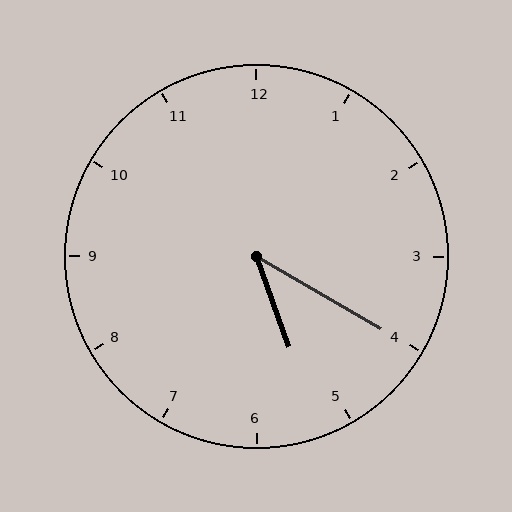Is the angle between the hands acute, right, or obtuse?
It is acute.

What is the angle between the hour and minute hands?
Approximately 40 degrees.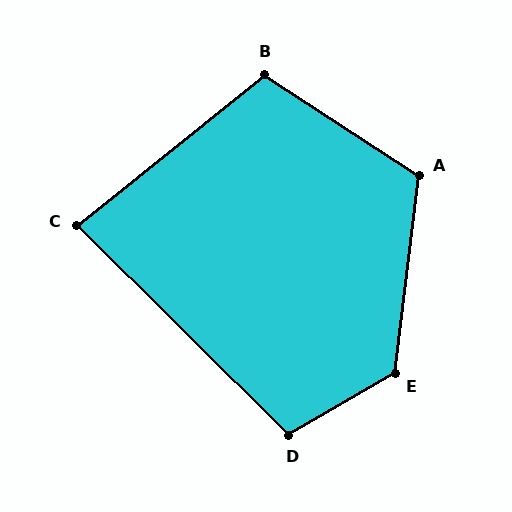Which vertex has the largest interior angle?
E, at approximately 127 degrees.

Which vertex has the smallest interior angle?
C, at approximately 84 degrees.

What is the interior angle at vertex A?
Approximately 116 degrees (obtuse).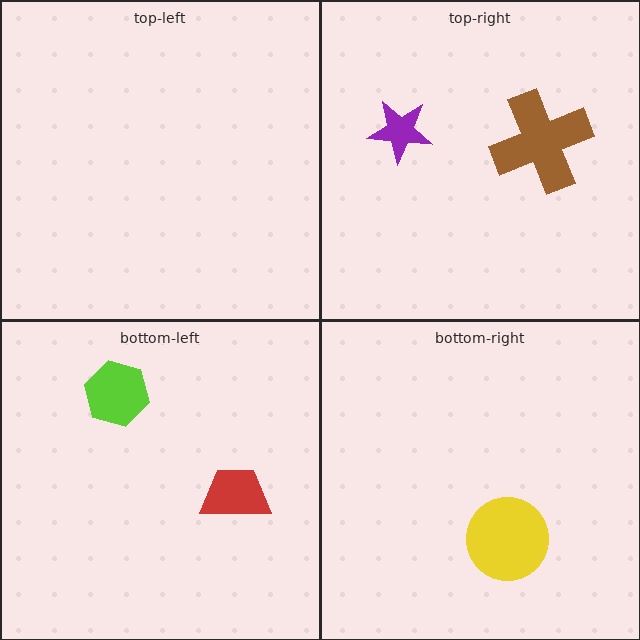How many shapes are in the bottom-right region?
1.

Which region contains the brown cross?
The top-right region.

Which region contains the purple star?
The top-right region.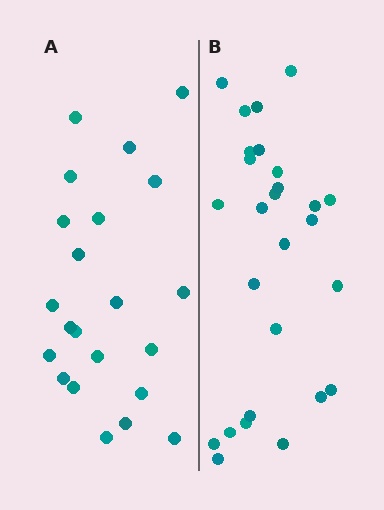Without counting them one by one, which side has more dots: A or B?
Region B (the right region) has more dots.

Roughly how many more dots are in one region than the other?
Region B has about 5 more dots than region A.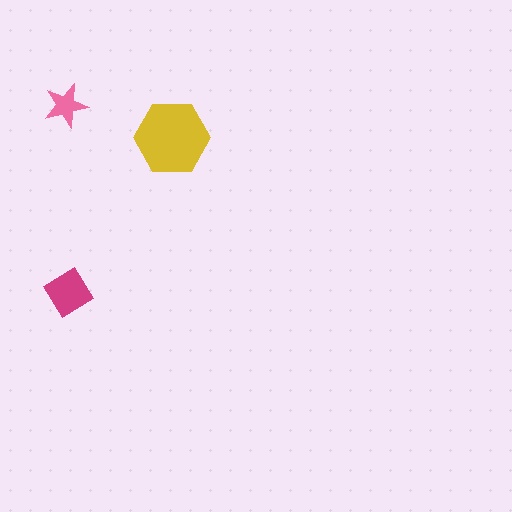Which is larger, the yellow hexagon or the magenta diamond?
The yellow hexagon.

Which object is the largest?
The yellow hexagon.